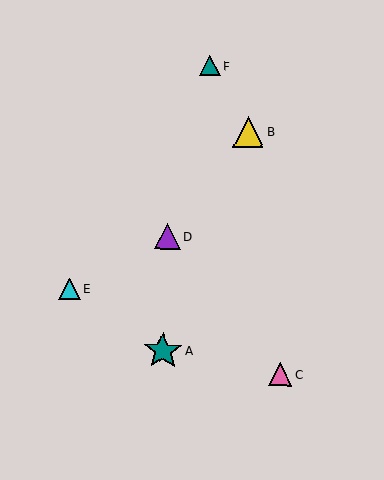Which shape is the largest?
The teal star (labeled A) is the largest.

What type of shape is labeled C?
Shape C is a pink triangle.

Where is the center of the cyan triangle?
The center of the cyan triangle is at (70, 289).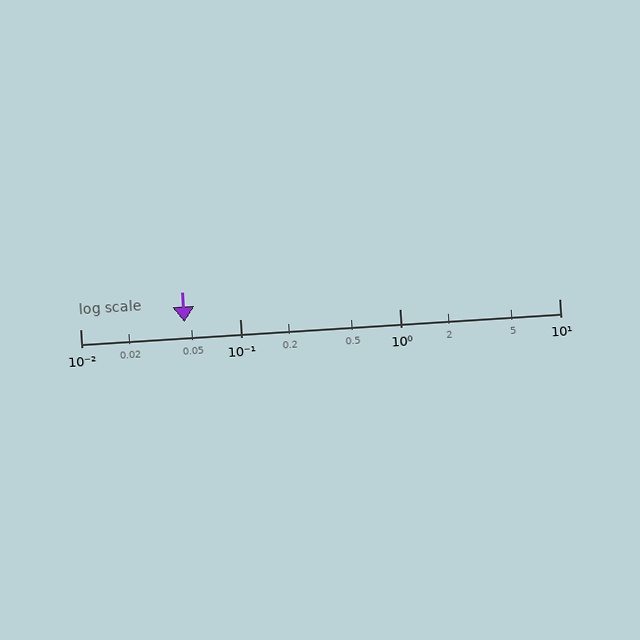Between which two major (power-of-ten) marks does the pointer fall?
The pointer is between 0.01 and 0.1.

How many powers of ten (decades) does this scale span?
The scale spans 3 decades, from 0.01 to 10.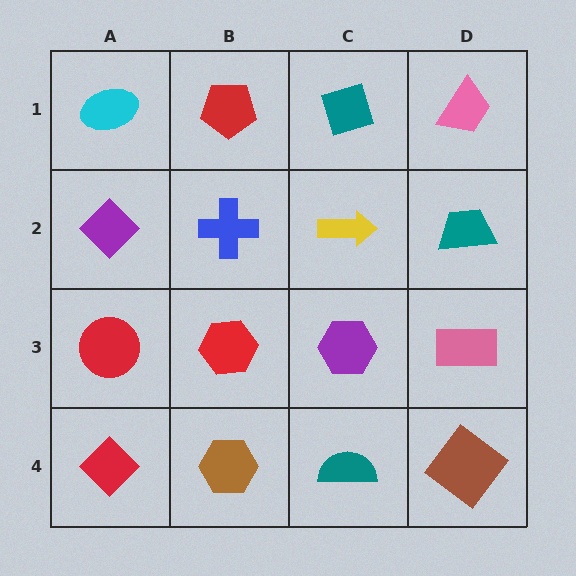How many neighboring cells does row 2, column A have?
3.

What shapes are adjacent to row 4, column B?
A red hexagon (row 3, column B), a red diamond (row 4, column A), a teal semicircle (row 4, column C).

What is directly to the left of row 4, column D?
A teal semicircle.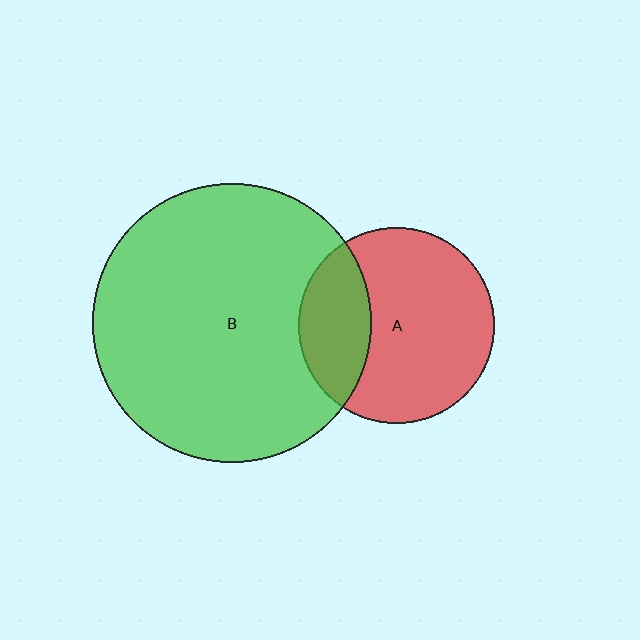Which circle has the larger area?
Circle B (green).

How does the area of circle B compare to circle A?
Approximately 2.0 times.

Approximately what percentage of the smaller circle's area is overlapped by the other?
Approximately 30%.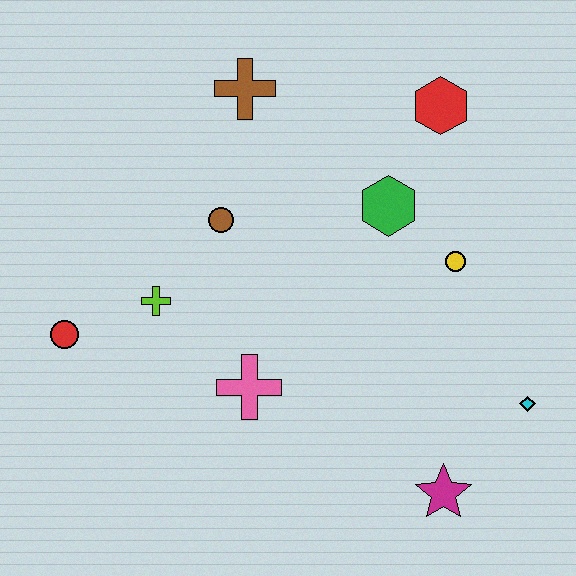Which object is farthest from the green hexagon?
The red circle is farthest from the green hexagon.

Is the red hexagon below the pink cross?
No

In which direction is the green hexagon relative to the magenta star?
The green hexagon is above the magenta star.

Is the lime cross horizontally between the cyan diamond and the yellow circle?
No